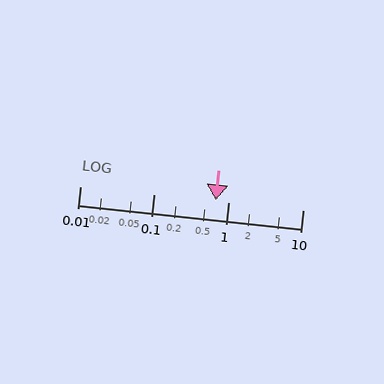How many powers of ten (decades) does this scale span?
The scale spans 3 decades, from 0.01 to 10.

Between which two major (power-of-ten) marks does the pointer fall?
The pointer is between 0.1 and 1.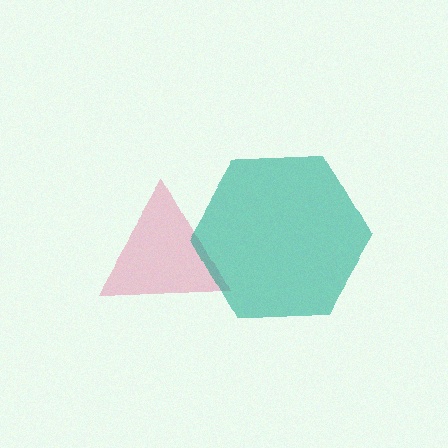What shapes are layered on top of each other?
The layered shapes are: a pink triangle, a teal hexagon.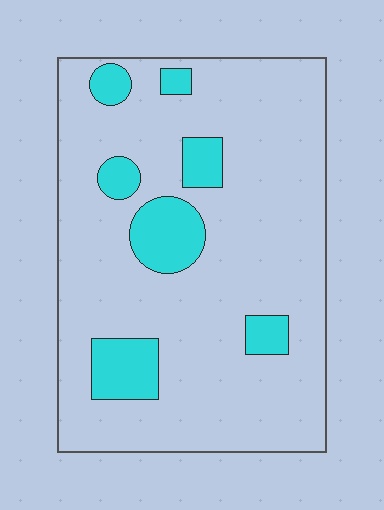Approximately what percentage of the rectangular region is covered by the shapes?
Approximately 15%.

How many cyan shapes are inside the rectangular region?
7.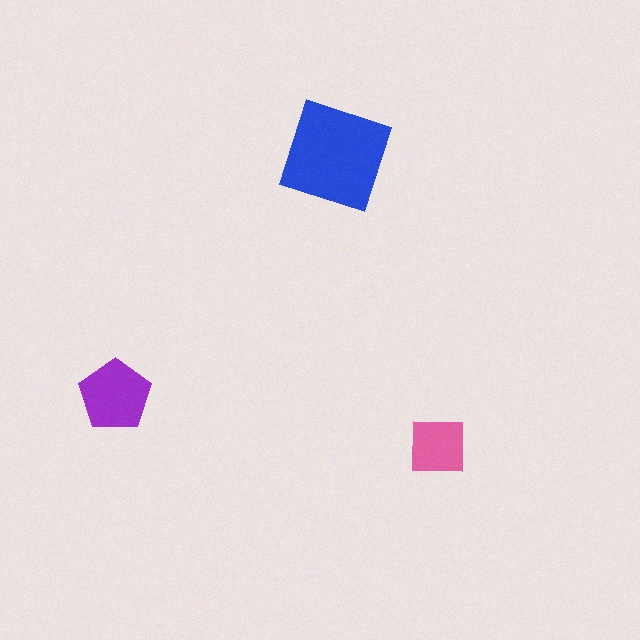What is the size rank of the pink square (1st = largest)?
3rd.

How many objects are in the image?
There are 3 objects in the image.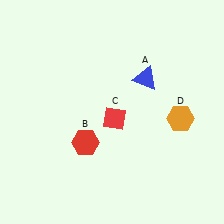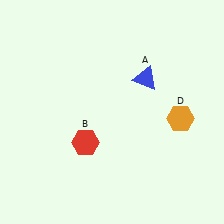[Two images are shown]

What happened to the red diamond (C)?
The red diamond (C) was removed in Image 2. It was in the bottom-right area of Image 1.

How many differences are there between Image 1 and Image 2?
There is 1 difference between the two images.